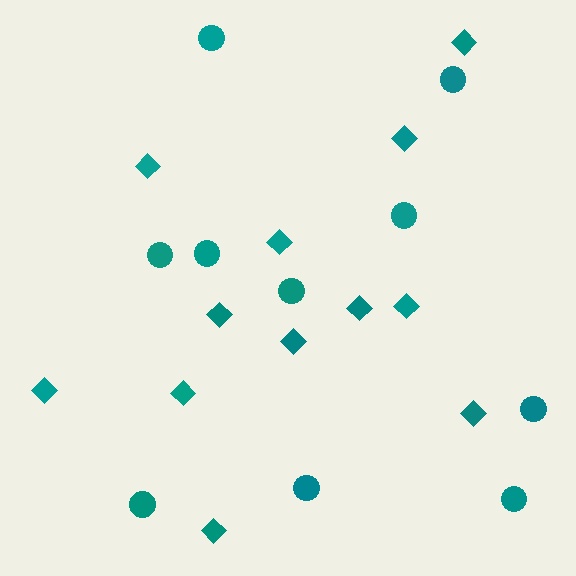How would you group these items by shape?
There are 2 groups: one group of diamonds (12) and one group of circles (10).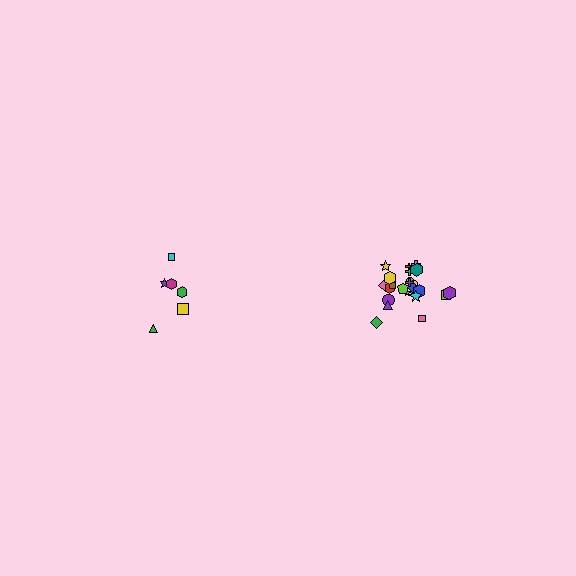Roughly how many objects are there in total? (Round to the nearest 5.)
Roughly 30 objects in total.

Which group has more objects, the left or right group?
The right group.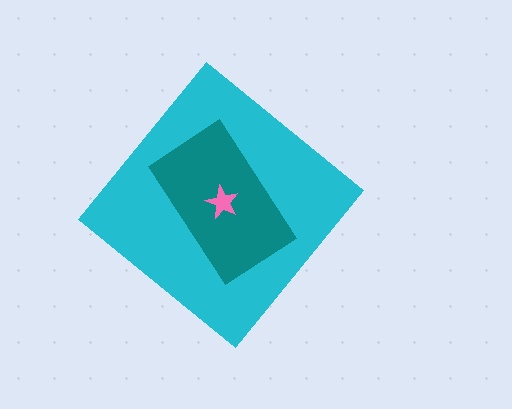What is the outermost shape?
The cyan diamond.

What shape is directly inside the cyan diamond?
The teal rectangle.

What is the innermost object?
The pink star.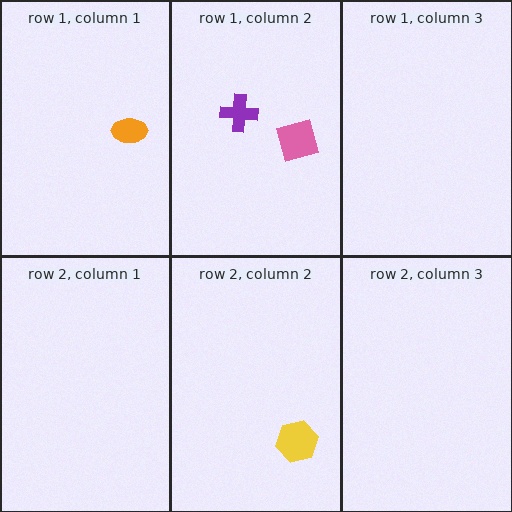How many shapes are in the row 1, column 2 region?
2.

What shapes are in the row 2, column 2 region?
The yellow hexagon.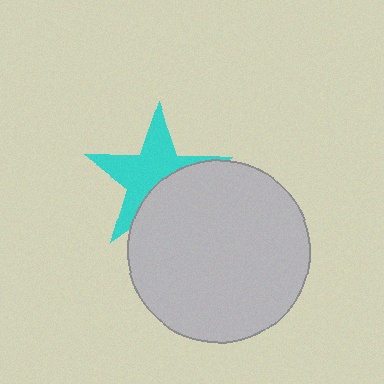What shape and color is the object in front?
The object in front is a light gray circle.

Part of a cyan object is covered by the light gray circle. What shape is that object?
It is a star.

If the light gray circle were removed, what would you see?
You would see the complete cyan star.